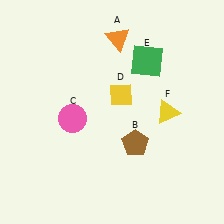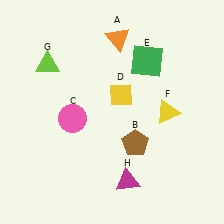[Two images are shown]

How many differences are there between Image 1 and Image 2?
There are 2 differences between the two images.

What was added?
A lime triangle (G), a magenta triangle (H) were added in Image 2.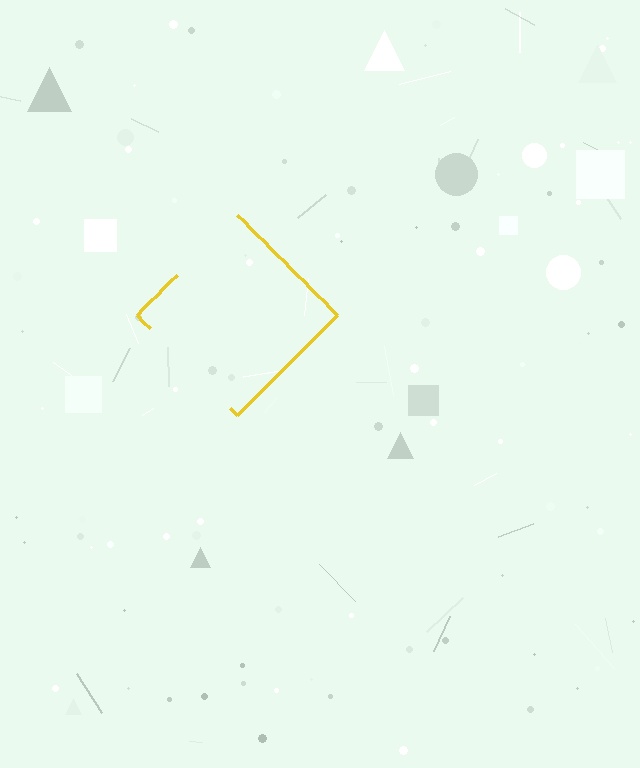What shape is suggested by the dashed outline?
The dashed outline suggests a diamond.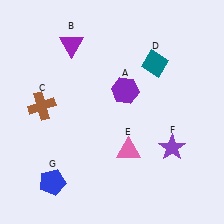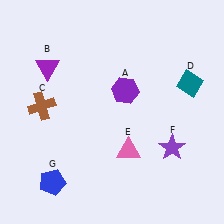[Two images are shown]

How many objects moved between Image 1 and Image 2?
2 objects moved between the two images.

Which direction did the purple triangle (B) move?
The purple triangle (B) moved left.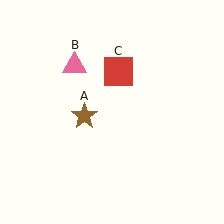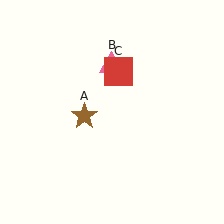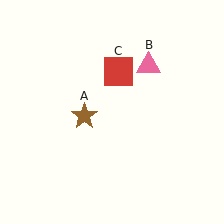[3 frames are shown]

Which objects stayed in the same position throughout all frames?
Brown star (object A) and red square (object C) remained stationary.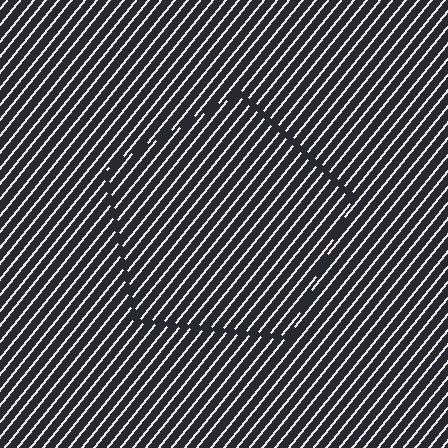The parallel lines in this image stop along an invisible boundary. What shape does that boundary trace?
An illusory pentagon. The interior of the shape contains the same grating, shifted by half a period — the contour is defined by the phase discontinuity where line-ends from the inner and outer gratings abut.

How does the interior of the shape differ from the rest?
The interior of the shape contains the same grating, shifted by half a period — the contour is defined by the phase discontinuity where line-ends from the inner and outer gratings abut.